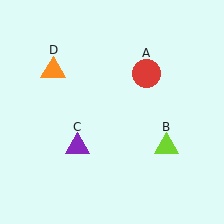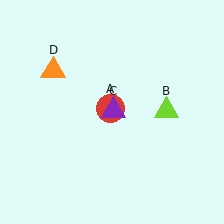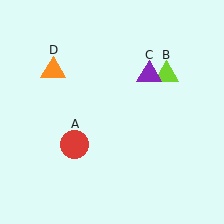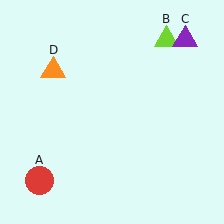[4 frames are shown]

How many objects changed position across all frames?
3 objects changed position: red circle (object A), lime triangle (object B), purple triangle (object C).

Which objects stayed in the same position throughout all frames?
Orange triangle (object D) remained stationary.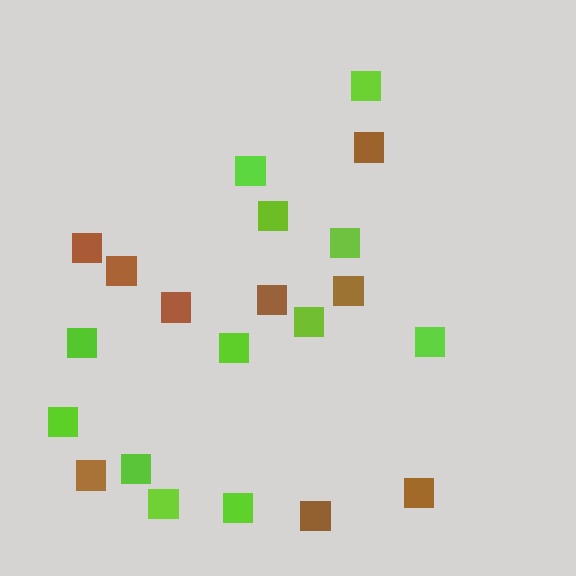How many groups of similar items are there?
There are 2 groups: one group of brown squares (9) and one group of lime squares (12).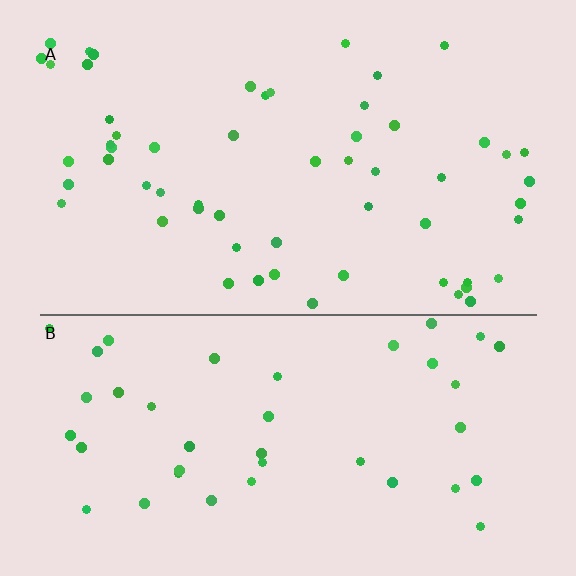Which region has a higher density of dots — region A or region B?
A (the top).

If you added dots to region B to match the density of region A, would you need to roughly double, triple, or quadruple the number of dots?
Approximately double.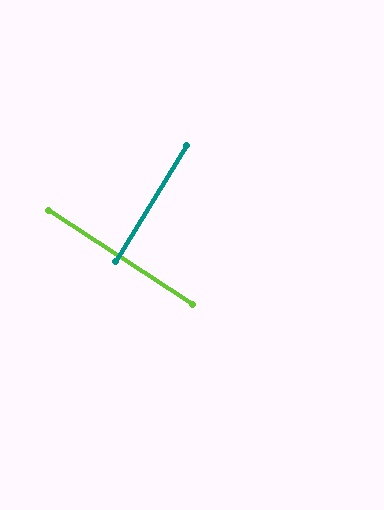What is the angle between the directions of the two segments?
Approximately 89 degrees.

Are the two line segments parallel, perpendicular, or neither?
Perpendicular — they meet at approximately 89°.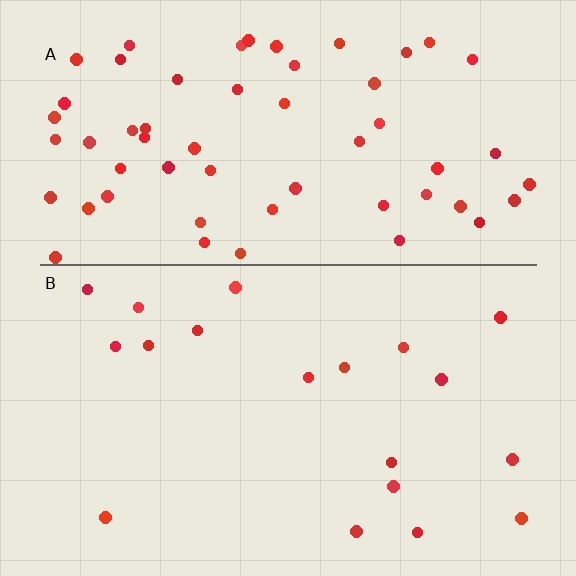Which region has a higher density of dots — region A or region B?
A (the top).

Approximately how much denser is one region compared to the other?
Approximately 3.1× — region A over region B.